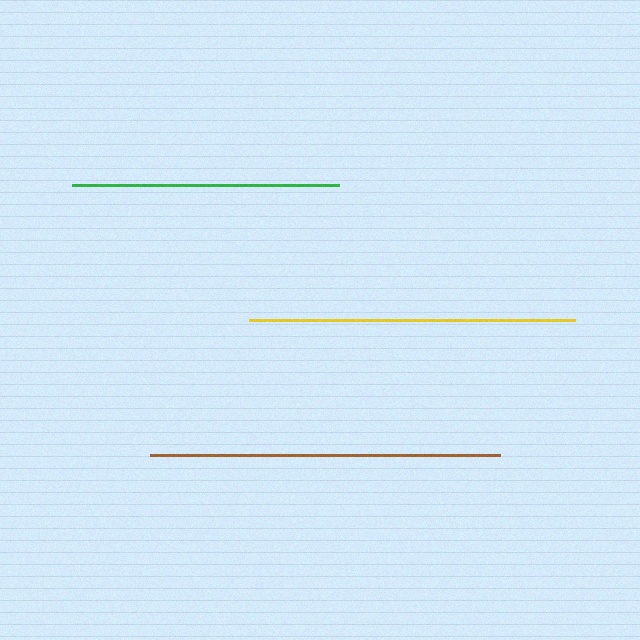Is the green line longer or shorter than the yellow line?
The yellow line is longer than the green line.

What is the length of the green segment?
The green segment is approximately 267 pixels long.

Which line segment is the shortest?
The green line is the shortest at approximately 267 pixels.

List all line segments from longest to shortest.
From longest to shortest: brown, yellow, green.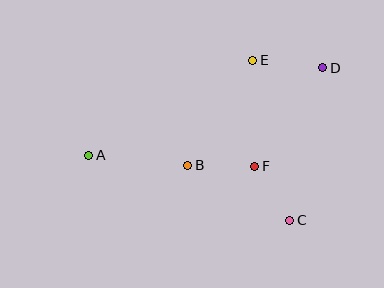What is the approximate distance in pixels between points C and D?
The distance between C and D is approximately 156 pixels.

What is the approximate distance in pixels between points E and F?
The distance between E and F is approximately 106 pixels.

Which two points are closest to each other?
Points C and F are closest to each other.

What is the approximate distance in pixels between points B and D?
The distance between B and D is approximately 166 pixels.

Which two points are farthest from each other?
Points A and D are farthest from each other.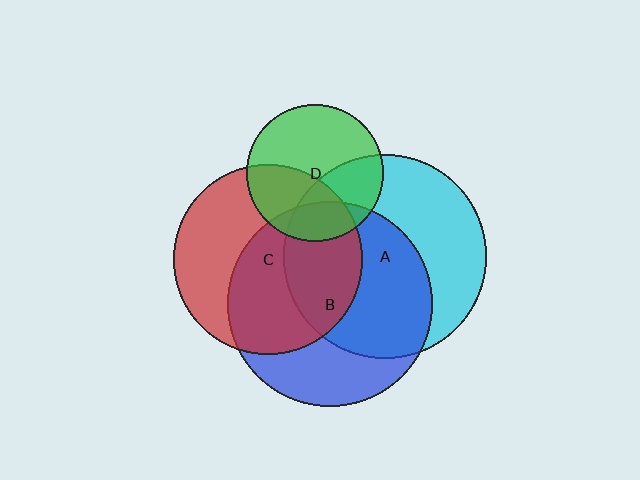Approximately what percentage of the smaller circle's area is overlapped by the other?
Approximately 55%.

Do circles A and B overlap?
Yes.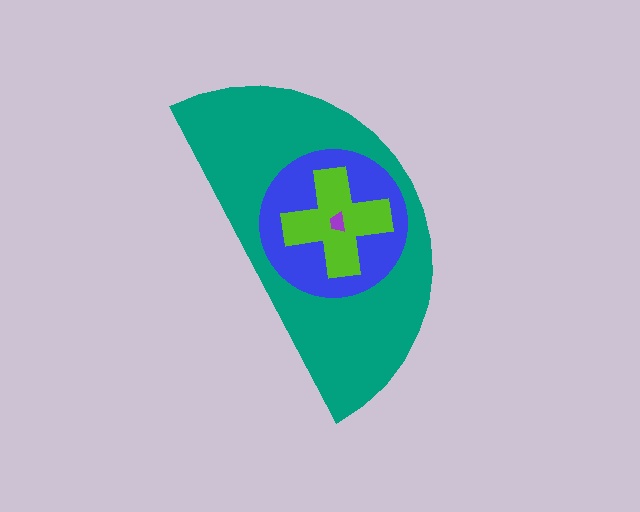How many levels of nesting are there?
4.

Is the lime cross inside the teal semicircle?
Yes.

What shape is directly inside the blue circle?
The lime cross.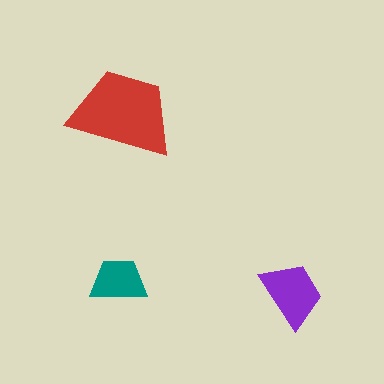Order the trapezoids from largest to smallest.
the red one, the purple one, the teal one.